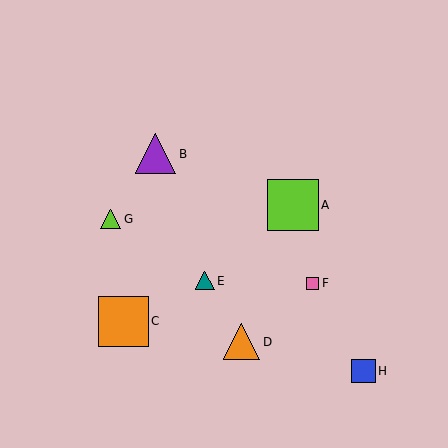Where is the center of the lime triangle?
The center of the lime triangle is at (111, 219).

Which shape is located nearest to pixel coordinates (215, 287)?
The teal triangle (labeled E) at (205, 281) is nearest to that location.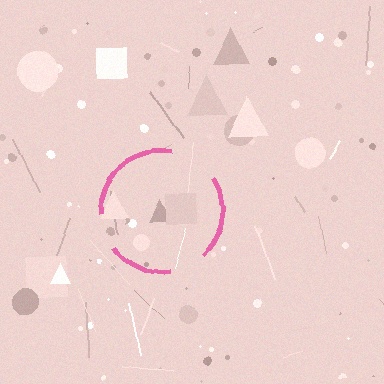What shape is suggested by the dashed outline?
The dashed outline suggests a circle.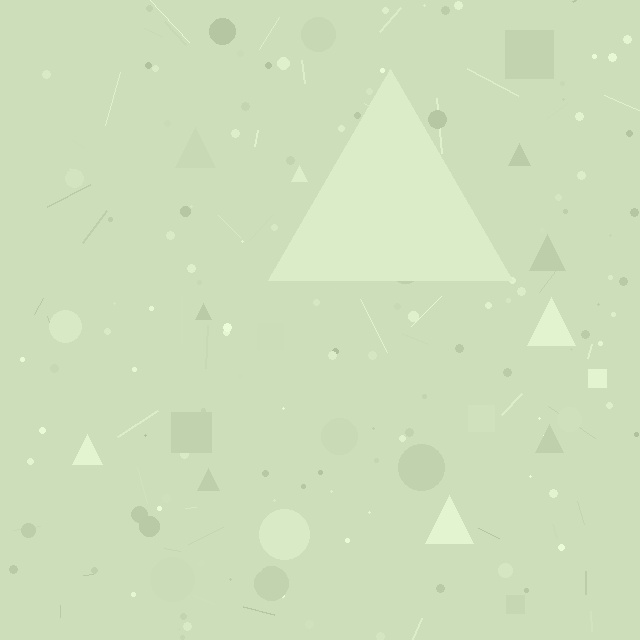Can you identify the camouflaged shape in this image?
The camouflaged shape is a triangle.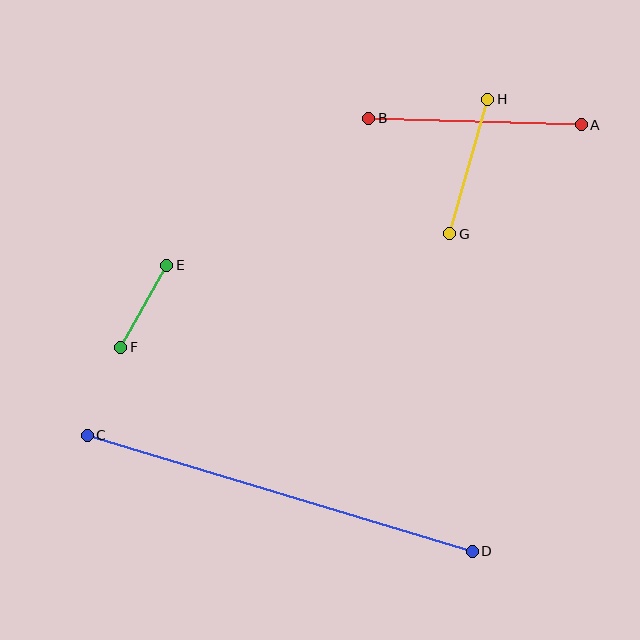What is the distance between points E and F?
The distance is approximately 94 pixels.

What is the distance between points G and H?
The distance is approximately 140 pixels.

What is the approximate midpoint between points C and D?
The midpoint is at approximately (280, 493) pixels.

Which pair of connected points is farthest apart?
Points C and D are farthest apart.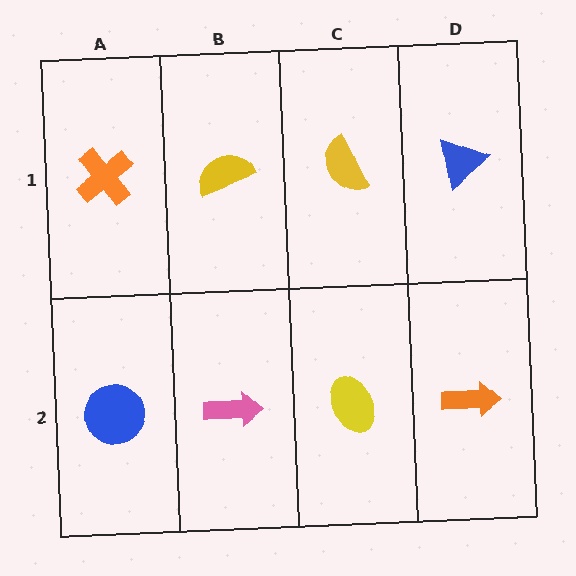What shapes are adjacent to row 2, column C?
A yellow semicircle (row 1, column C), a pink arrow (row 2, column B), an orange arrow (row 2, column D).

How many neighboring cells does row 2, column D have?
2.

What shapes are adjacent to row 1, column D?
An orange arrow (row 2, column D), a yellow semicircle (row 1, column C).